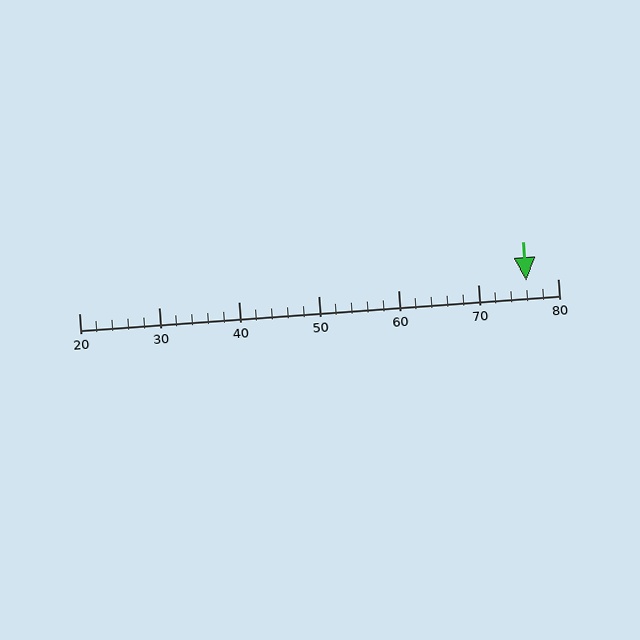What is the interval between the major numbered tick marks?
The major tick marks are spaced 10 units apart.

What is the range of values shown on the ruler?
The ruler shows values from 20 to 80.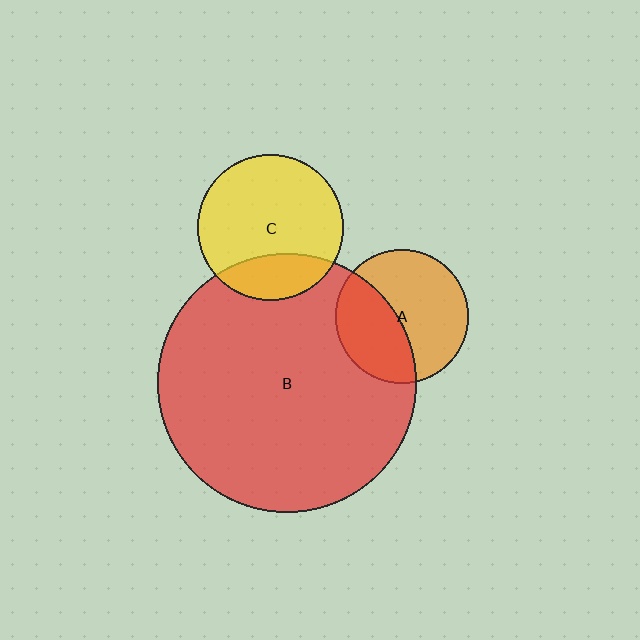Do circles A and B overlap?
Yes.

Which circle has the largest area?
Circle B (red).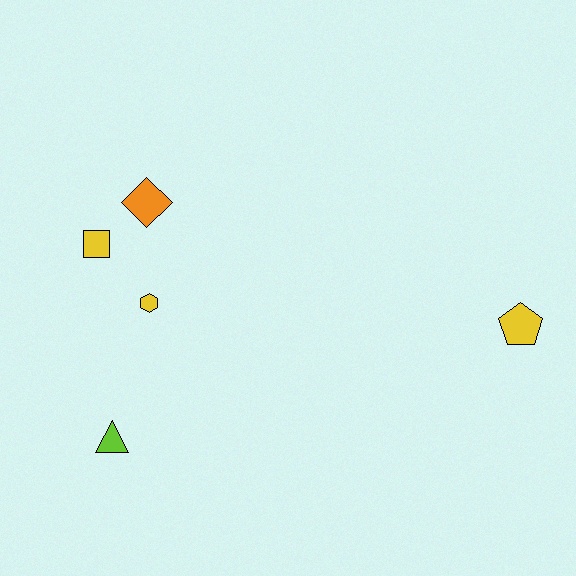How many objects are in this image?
There are 5 objects.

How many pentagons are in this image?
There is 1 pentagon.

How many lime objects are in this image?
There is 1 lime object.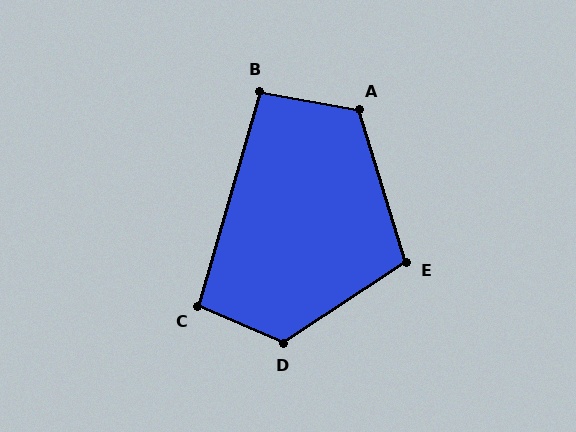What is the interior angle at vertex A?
Approximately 118 degrees (obtuse).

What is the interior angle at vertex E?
Approximately 106 degrees (obtuse).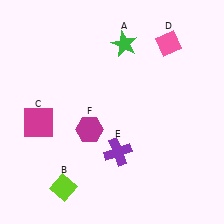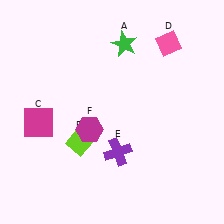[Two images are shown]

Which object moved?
The lime diamond (B) moved up.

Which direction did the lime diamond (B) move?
The lime diamond (B) moved up.